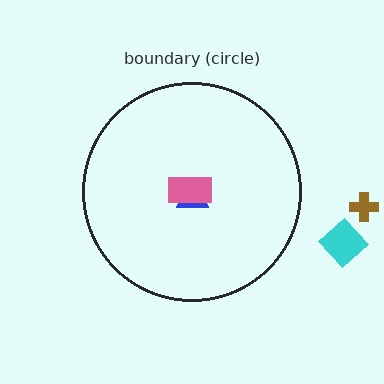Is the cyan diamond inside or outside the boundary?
Outside.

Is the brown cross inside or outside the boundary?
Outside.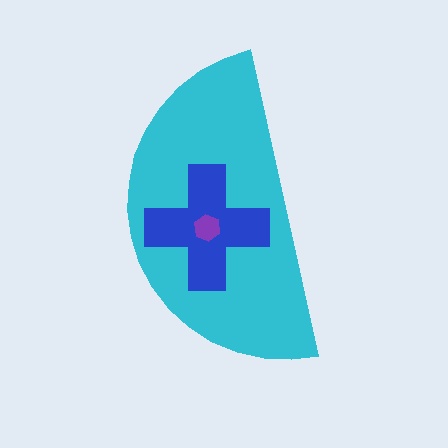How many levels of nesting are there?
3.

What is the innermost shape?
The purple hexagon.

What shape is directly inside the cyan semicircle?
The blue cross.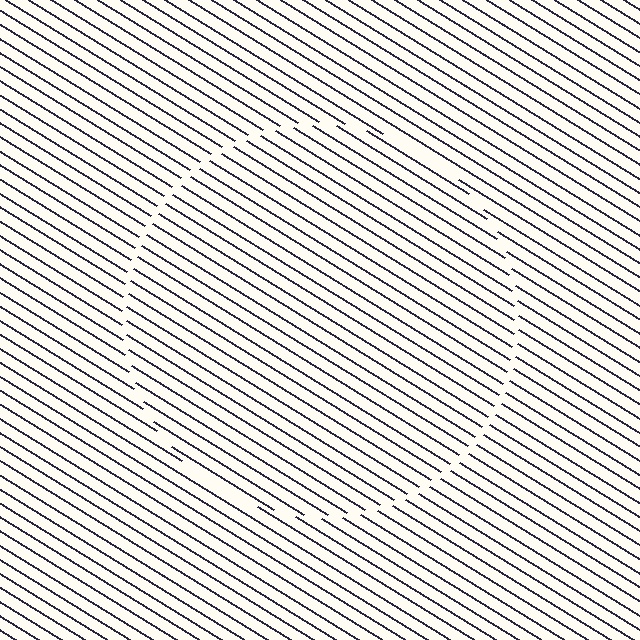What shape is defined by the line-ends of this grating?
An illusory circle. The interior of the shape contains the same grating, shifted by half a period — the contour is defined by the phase discontinuity where line-ends from the inner and outer gratings abut.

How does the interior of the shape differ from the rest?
The interior of the shape contains the same grating, shifted by half a period — the contour is defined by the phase discontinuity where line-ends from the inner and outer gratings abut.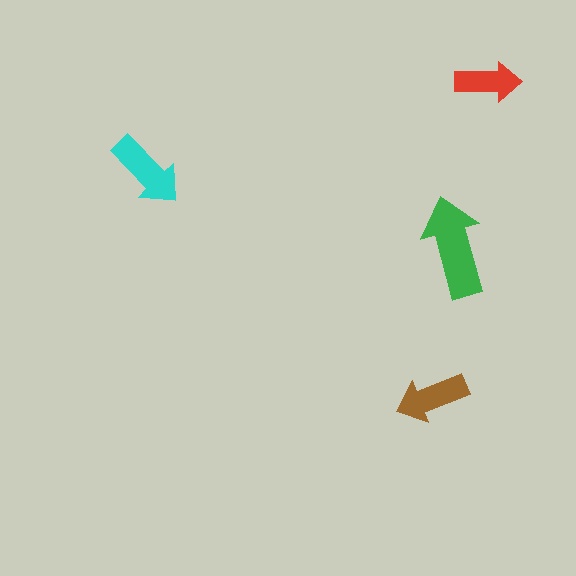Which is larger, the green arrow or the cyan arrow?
The green one.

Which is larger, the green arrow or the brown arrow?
The green one.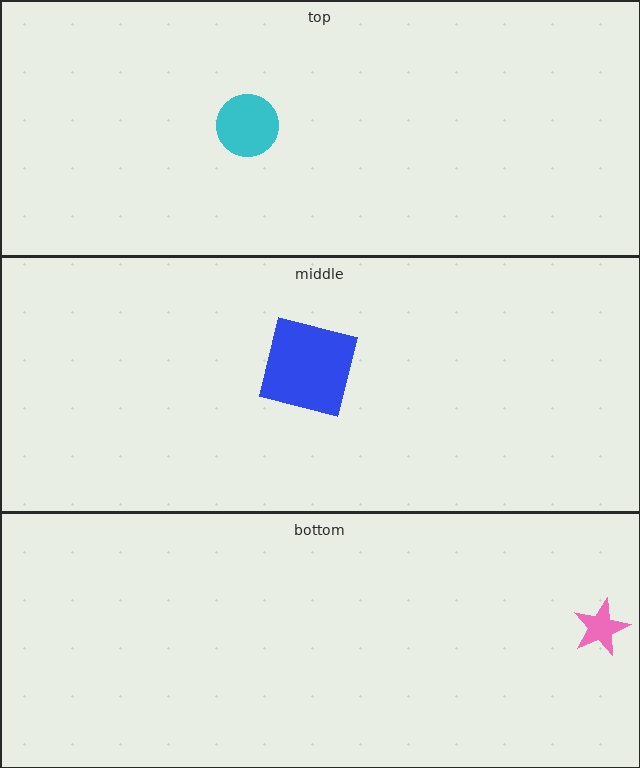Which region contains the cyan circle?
The top region.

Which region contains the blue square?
The middle region.